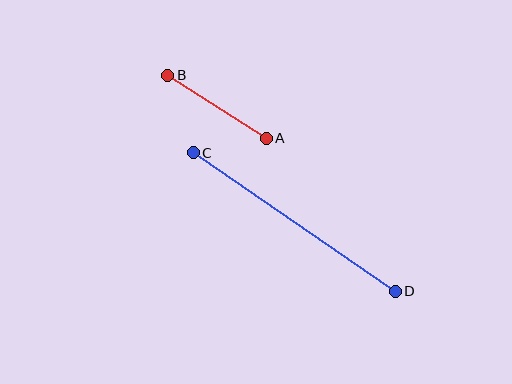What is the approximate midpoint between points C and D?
The midpoint is at approximately (294, 222) pixels.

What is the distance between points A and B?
The distance is approximately 117 pixels.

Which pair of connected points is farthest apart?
Points C and D are farthest apart.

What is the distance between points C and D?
The distance is approximately 245 pixels.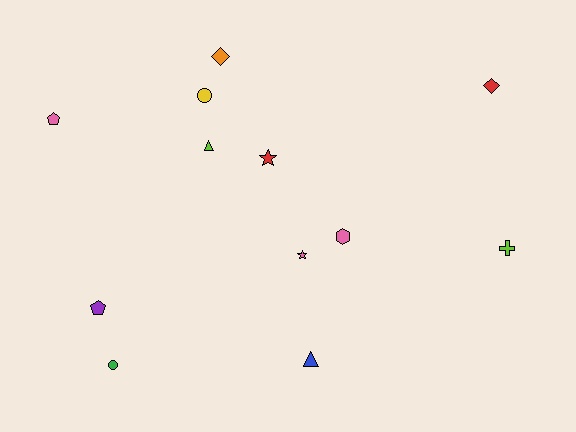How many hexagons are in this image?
There is 1 hexagon.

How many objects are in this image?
There are 12 objects.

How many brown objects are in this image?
There are no brown objects.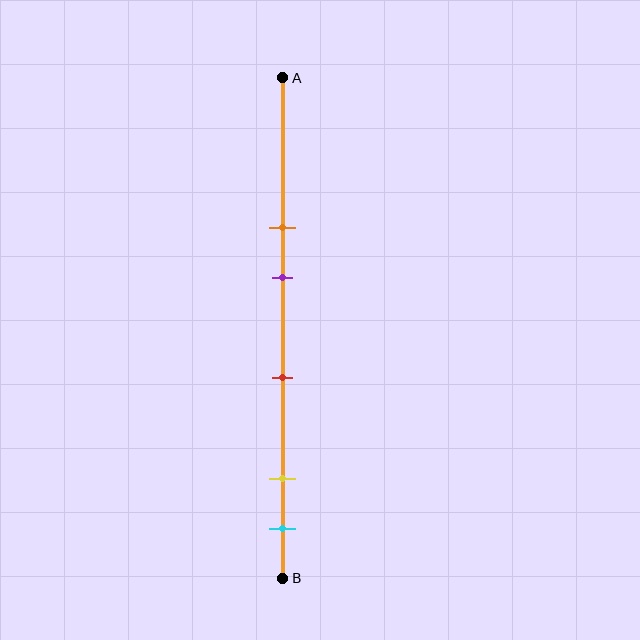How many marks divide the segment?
There are 5 marks dividing the segment.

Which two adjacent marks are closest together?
The yellow and cyan marks are the closest adjacent pair.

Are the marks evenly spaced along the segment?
No, the marks are not evenly spaced.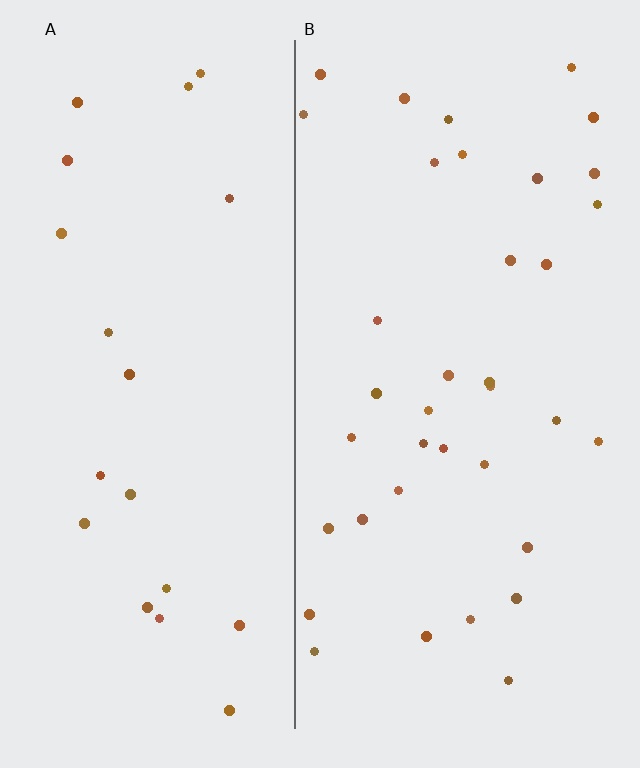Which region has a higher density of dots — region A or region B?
B (the right).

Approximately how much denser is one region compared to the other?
Approximately 1.8× — region B over region A.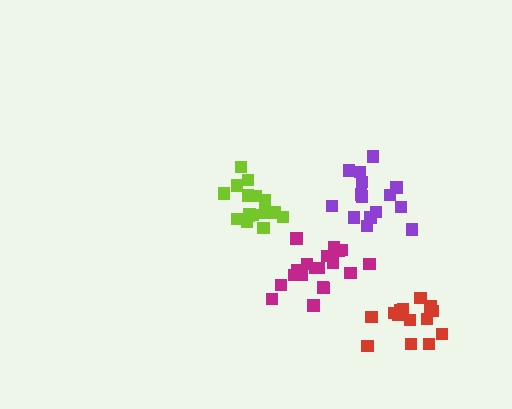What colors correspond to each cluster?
The clusters are colored: lime, red, magenta, purple.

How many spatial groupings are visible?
There are 4 spatial groupings.